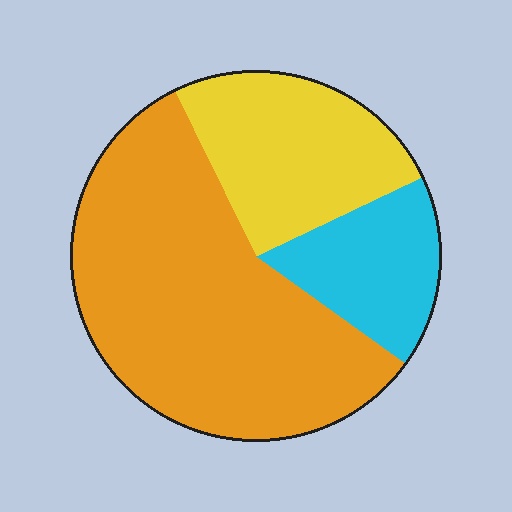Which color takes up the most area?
Orange, at roughly 60%.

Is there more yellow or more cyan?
Yellow.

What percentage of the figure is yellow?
Yellow covers around 25% of the figure.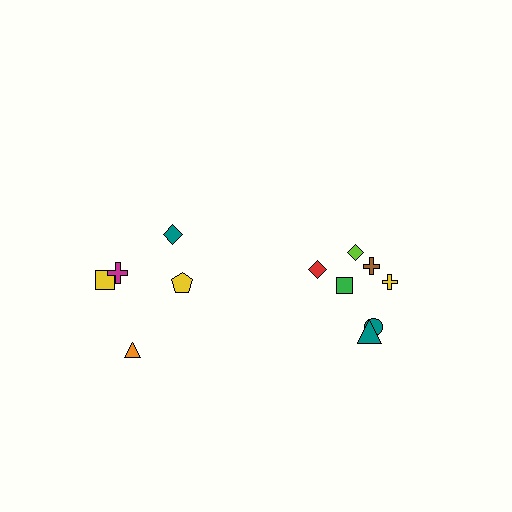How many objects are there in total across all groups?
There are 12 objects.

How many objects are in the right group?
There are 7 objects.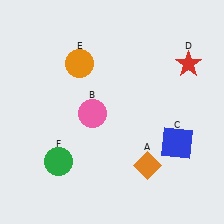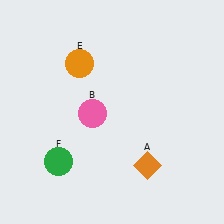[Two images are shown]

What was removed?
The blue square (C), the red star (D) were removed in Image 2.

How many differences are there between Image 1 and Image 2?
There are 2 differences between the two images.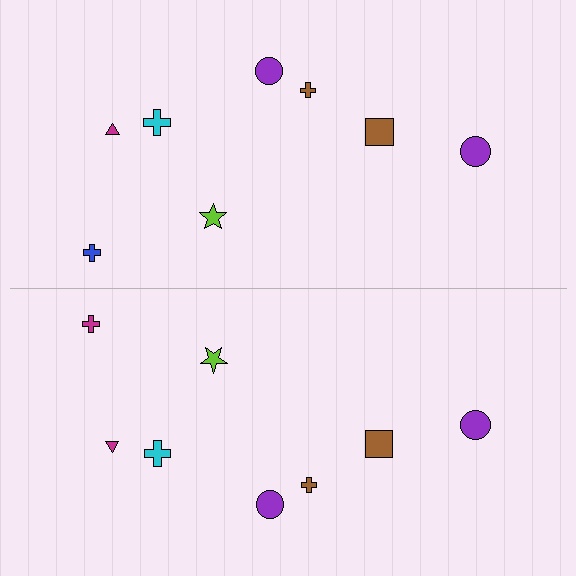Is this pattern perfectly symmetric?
No, the pattern is not perfectly symmetric. The magenta cross on the bottom side breaks the symmetry — its mirror counterpart is blue.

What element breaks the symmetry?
The magenta cross on the bottom side breaks the symmetry — its mirror counterpart is blue.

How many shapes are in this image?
There are 16 shapes in this image.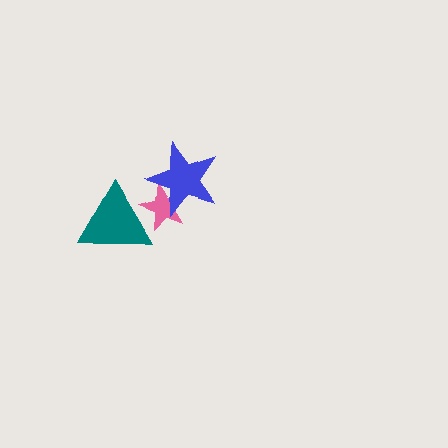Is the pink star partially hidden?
Yes, it is partially covered by another shape.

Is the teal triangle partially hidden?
No, no other shape covers it.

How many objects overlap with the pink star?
2 objects overlap with the pink star.